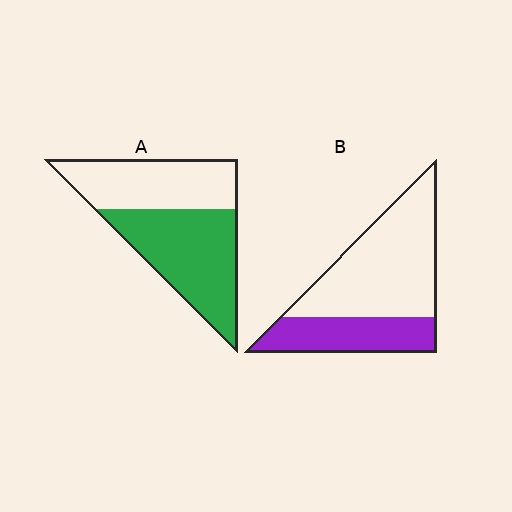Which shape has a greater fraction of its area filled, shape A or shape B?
Shape A.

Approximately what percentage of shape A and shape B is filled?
A is approximately 55% and B is approximately 35%.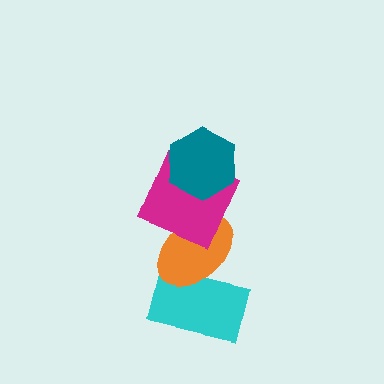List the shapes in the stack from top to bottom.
From top to bottom: the teal hexagon, the magenta square, the orange ellipse, the cyan rectangle.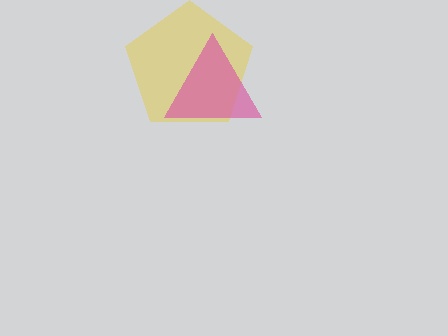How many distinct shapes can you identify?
There are 2 distinct shapes: a yellow pentagon, a pink triangle.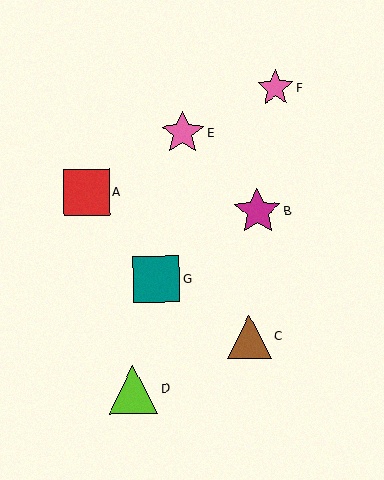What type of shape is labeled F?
Shape F is a pink star.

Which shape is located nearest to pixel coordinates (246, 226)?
The magenta star (labeled B) at (257, 211) is nearest to that location.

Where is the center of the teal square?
The center of the teal square is at (156, 279).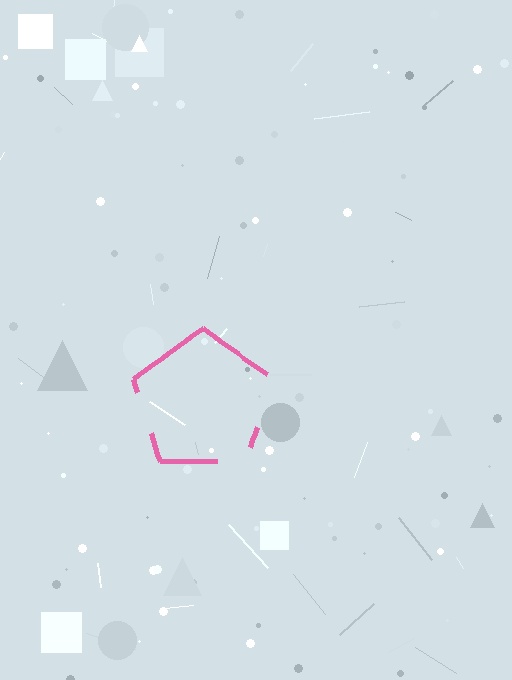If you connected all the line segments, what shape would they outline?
They would outline a pentagon.